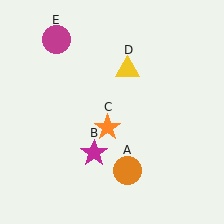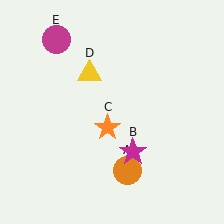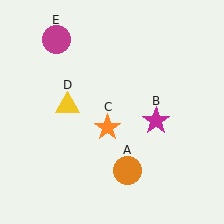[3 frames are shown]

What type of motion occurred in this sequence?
The magenta star (object B), yellow triangle (object D) rotated counterclockwise around the center of the scene.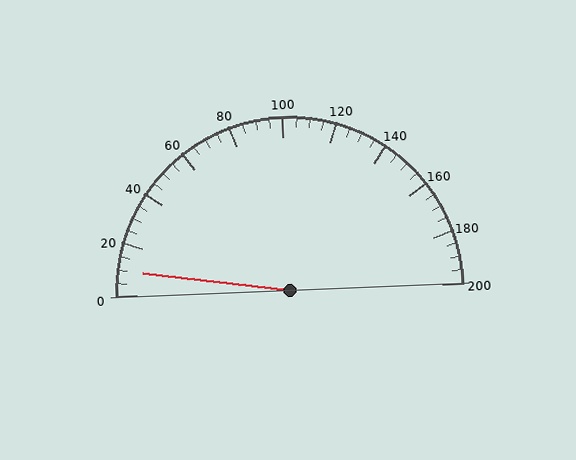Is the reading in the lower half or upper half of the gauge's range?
The reading is in the lower half of the range (0 to 200).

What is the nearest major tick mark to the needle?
The nearest major tick mark is 0.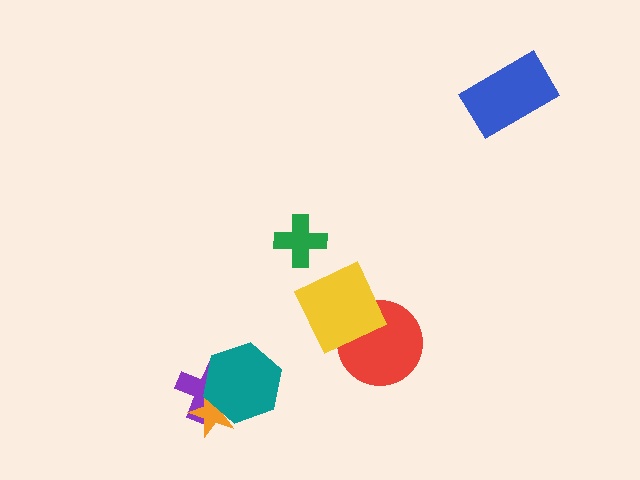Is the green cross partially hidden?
No, no other shape covers it.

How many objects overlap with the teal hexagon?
2 objects overlap with the teal hexagon.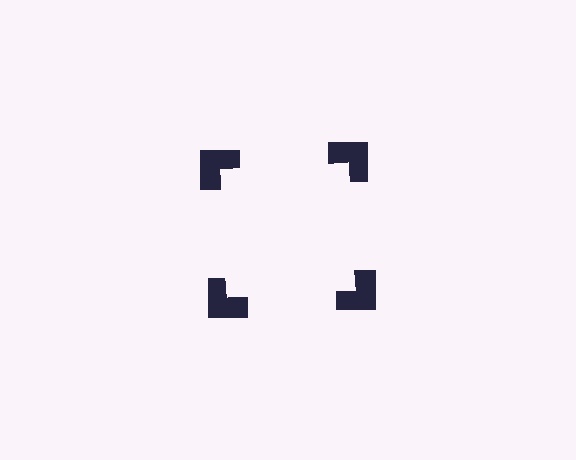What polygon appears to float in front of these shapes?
An illusory square — its edges are inferred from the aligned wedge cuts in the notched squares, not physically drawn.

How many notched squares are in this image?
There are 4 — one at each vertex of the illusory square.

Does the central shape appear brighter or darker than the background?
It typically appears slightly brighter than the background, even though no actual brightness change is drawn.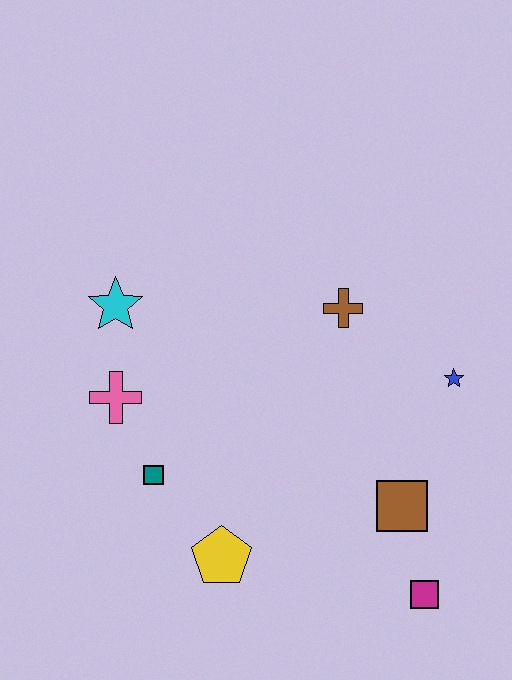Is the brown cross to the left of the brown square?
Yes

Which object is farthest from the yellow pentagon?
The blue star is farthest from the yellow pentagon.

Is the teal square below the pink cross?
Yes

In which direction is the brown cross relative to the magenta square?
The brown cross is above the magenta square.